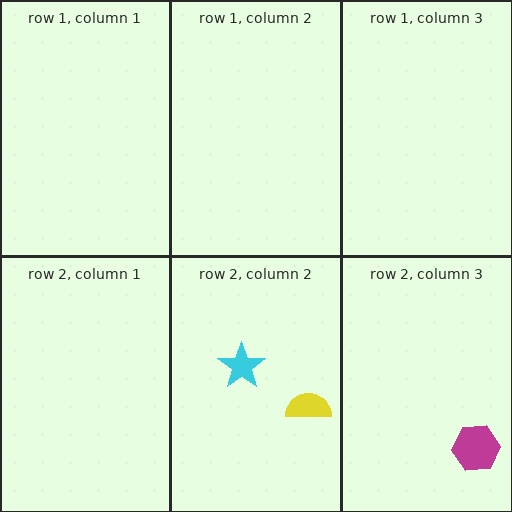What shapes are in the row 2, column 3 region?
The magenta hexagon.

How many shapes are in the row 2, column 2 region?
2.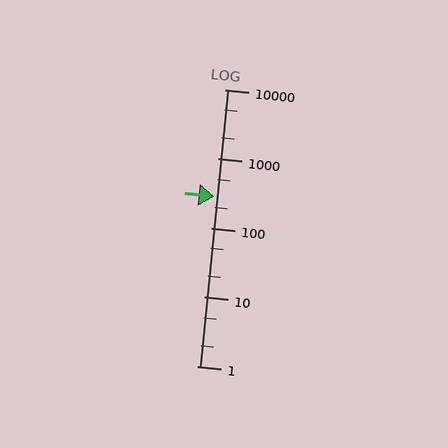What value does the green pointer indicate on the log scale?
The pointer indicates approximately 280.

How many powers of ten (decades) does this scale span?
The scale spans 4 decades, from 1 to 10000.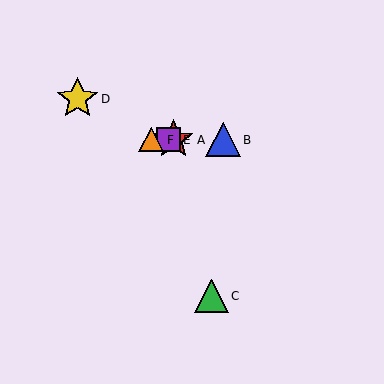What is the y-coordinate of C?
Object C is at y≈296.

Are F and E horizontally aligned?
Yes, both are at y≈140.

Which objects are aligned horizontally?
Objects A, B, E, F are aligned horizontally.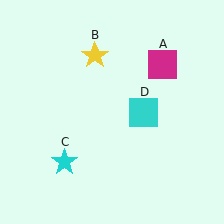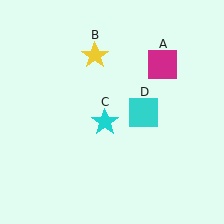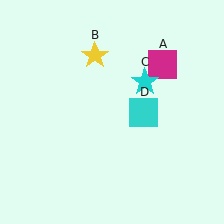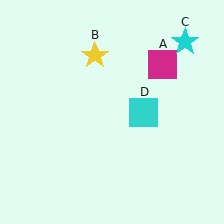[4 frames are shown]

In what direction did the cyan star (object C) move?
The cyan star (object C) moved up and to the right.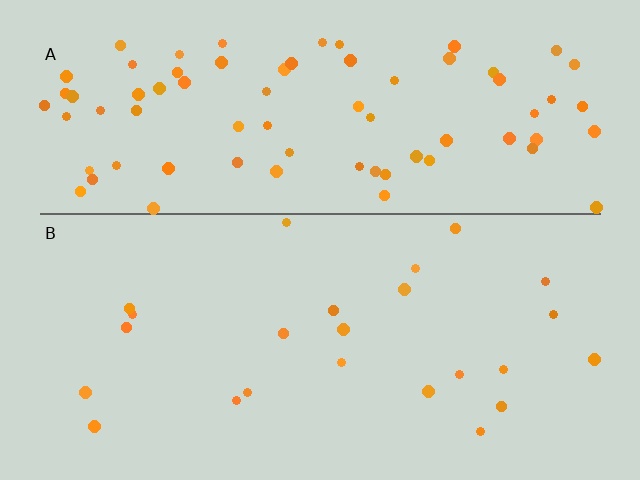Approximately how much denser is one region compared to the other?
Approximately 3.3× — region A over region B.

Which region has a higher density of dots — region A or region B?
A (the top).